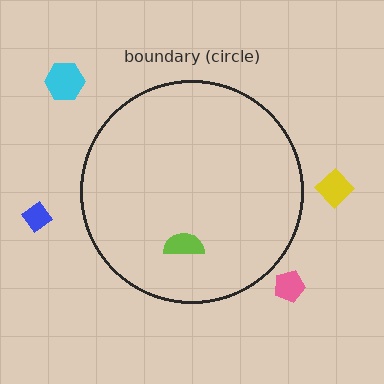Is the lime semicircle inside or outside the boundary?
Inside.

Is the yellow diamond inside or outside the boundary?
Outside.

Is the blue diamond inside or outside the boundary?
Outside.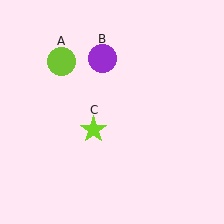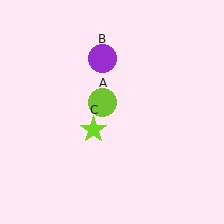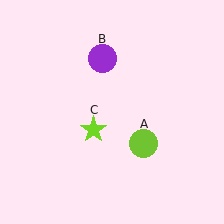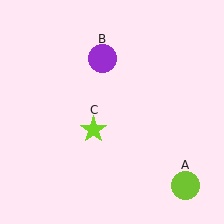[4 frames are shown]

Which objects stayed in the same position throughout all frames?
Purple circle (object B) and lime star (object C) remained stationary.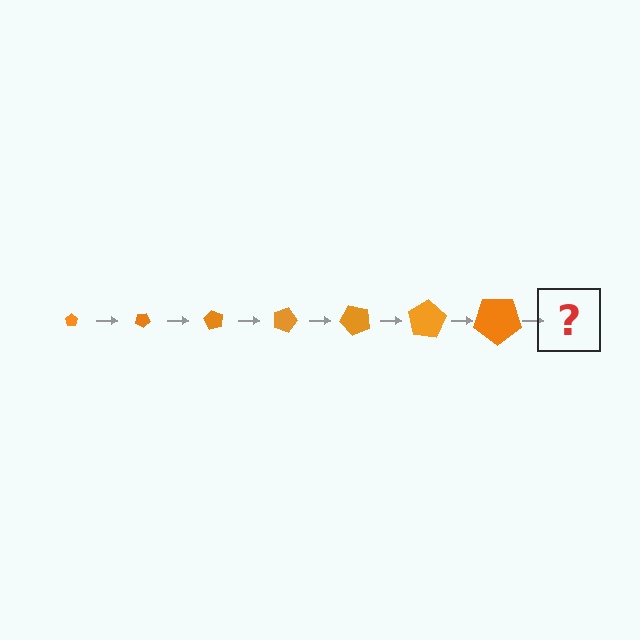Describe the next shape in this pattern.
It should be a pentagon, larger than the previous one and rotated 210 degrees from the start.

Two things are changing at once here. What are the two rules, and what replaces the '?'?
The two rules are that the pentagon grows larger each step and it rotates 30 degrees each step. The '?' should be a pentagon, larger than the previous one and rotated 210 degrees from the start.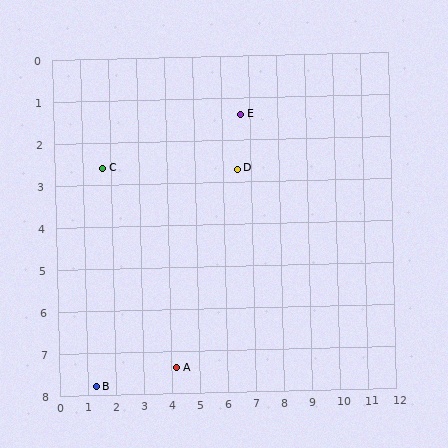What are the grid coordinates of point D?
Point D is at approximately (6.5, 2.7).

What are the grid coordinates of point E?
Point E is at approximately (6.7, 1.4).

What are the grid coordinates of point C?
Point C is at approximately (1.7, 2.6).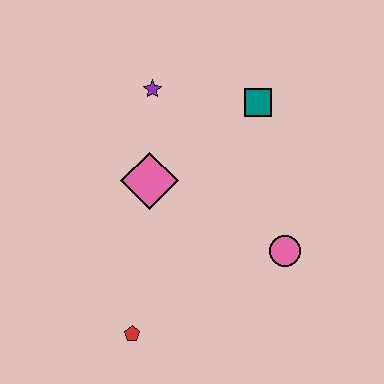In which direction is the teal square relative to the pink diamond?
The teal square is to the right of the pink diamond.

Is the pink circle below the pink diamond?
Yes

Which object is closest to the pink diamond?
The purple star is closest to the pink diamond.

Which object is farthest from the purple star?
The red pentagon is farthest from the purple star.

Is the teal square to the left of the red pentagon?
No